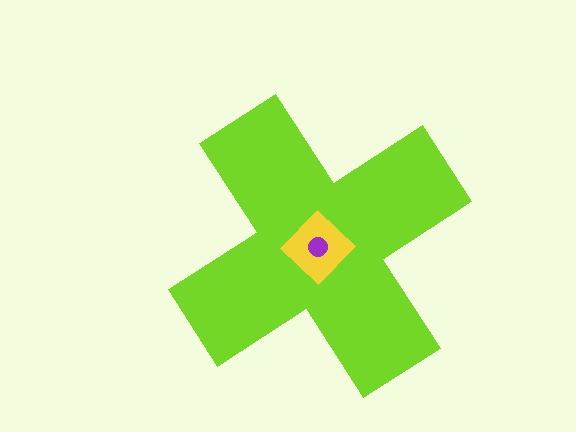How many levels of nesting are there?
3.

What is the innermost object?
The purple circle.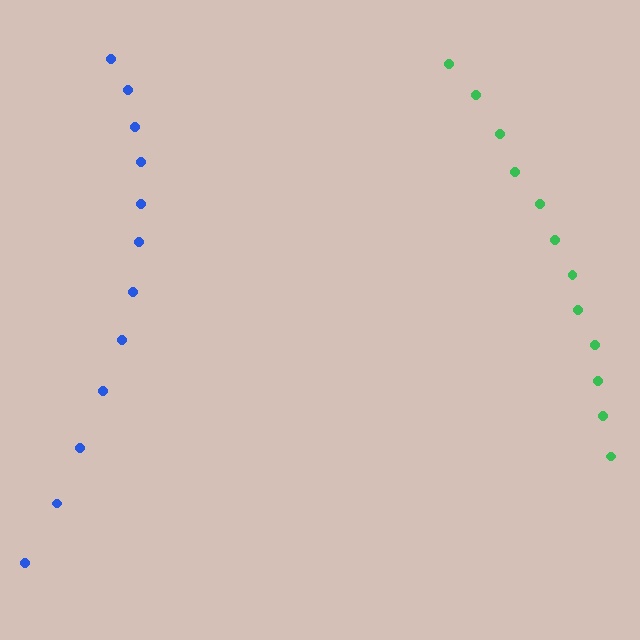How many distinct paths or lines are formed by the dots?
There are 2 distinct paths.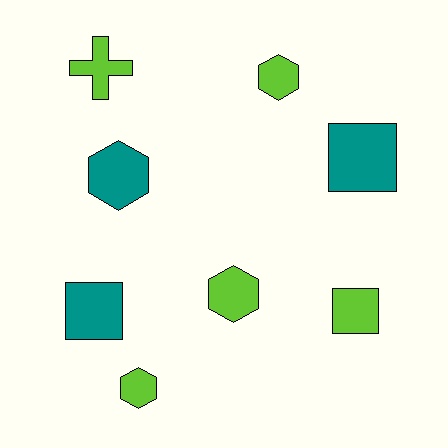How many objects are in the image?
There are 8 objects.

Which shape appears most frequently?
Hexagon, with 4 objects.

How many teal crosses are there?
There are no teal crosses.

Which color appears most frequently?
Lime, with 5 objects.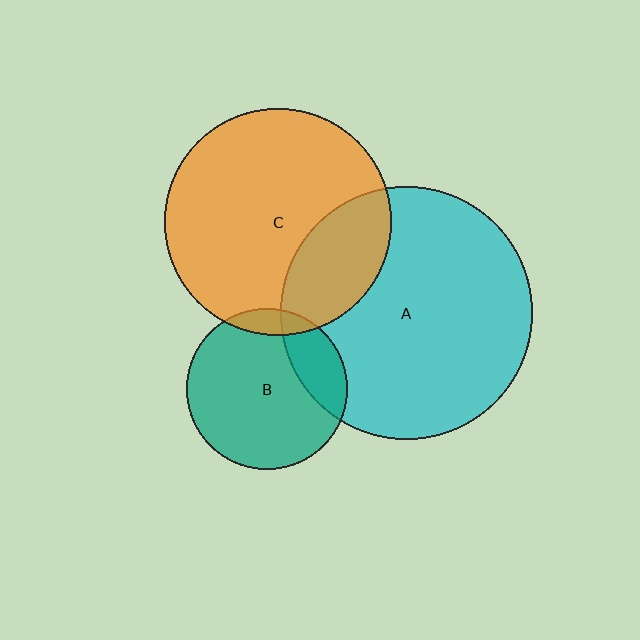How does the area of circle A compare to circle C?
Approximately 1.2 times.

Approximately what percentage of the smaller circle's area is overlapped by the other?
Approximately 10%.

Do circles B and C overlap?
Yes.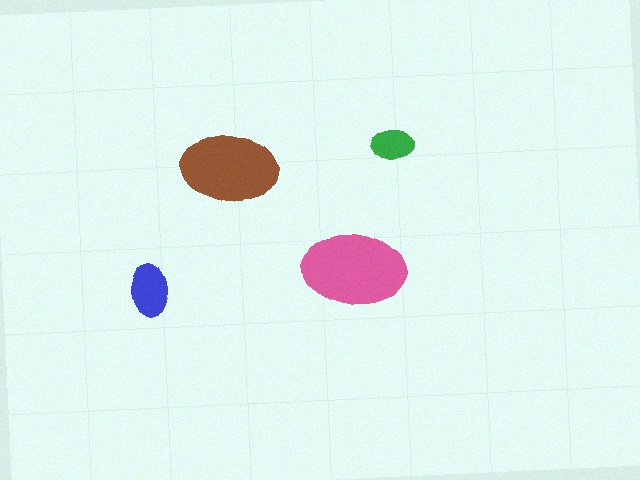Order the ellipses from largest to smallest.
the pink one, the brown one, the blue one, the green one.